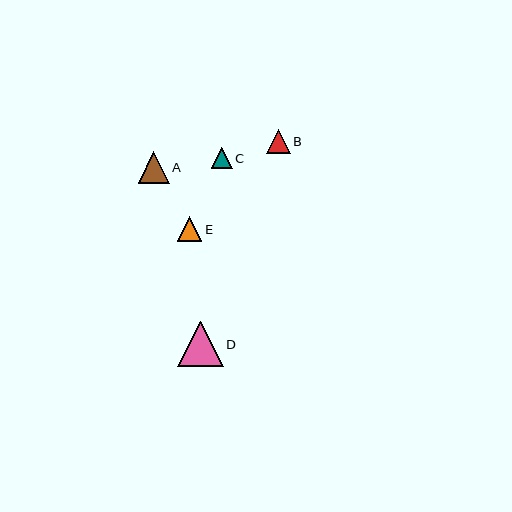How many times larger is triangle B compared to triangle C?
Triangle B is approximately 1.1 times the size of triangle C.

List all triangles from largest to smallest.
From largest to smallest: D, A, E, B, C.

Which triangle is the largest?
Triangle D is the largest with a size of approximately 45 pixels.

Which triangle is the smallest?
Triangle C is the smallest with a size of approximately 21 pixels.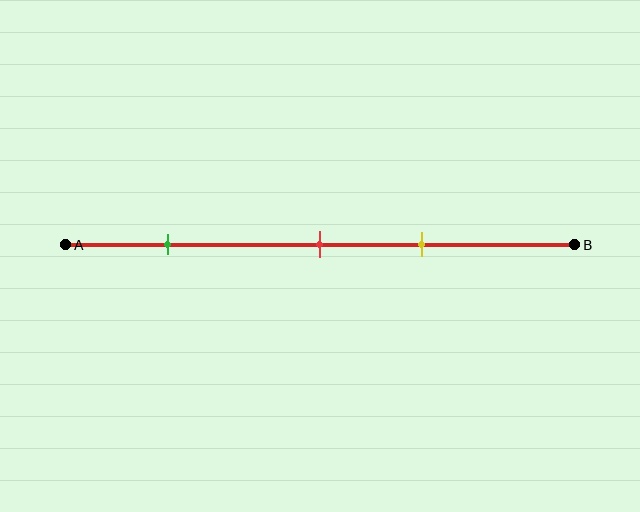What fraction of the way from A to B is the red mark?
The red mark is approximately 50% (0.5) of the way from A to B.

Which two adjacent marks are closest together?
The red and yellow marks are the closest adjacent pair.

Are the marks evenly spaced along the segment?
No, the marks are not evenly spaced.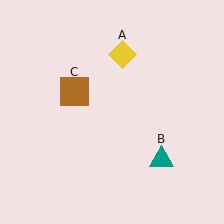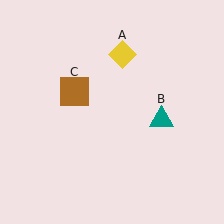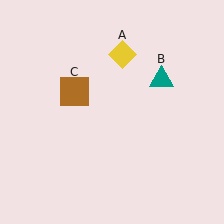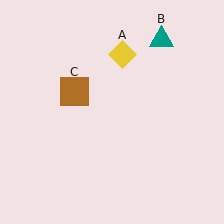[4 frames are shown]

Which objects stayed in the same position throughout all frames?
Yellow diamond (object A) and brown square (object C) remained stationary.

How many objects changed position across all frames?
1 object changed position: teal triangle (object B).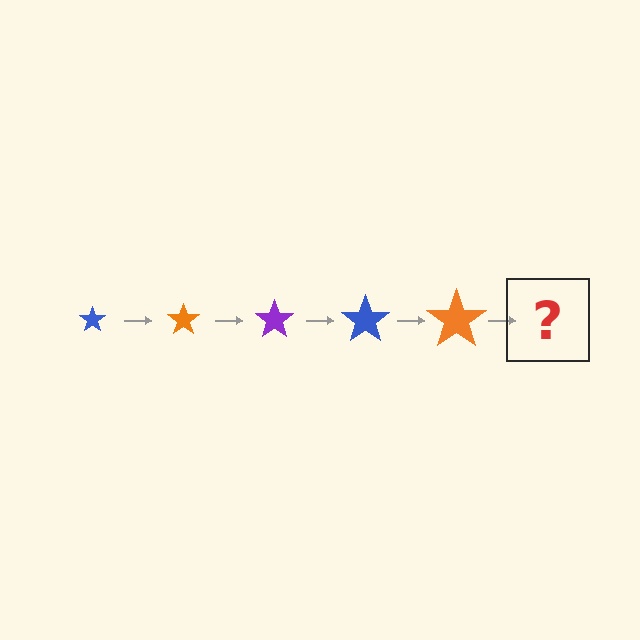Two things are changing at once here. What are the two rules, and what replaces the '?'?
The two rules are that the star grows larger each step and the color cycles through blue, orange, and purple. The '?' should be a purple star, larger than the previous one.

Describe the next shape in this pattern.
It should be a purple star, larger than the previous one.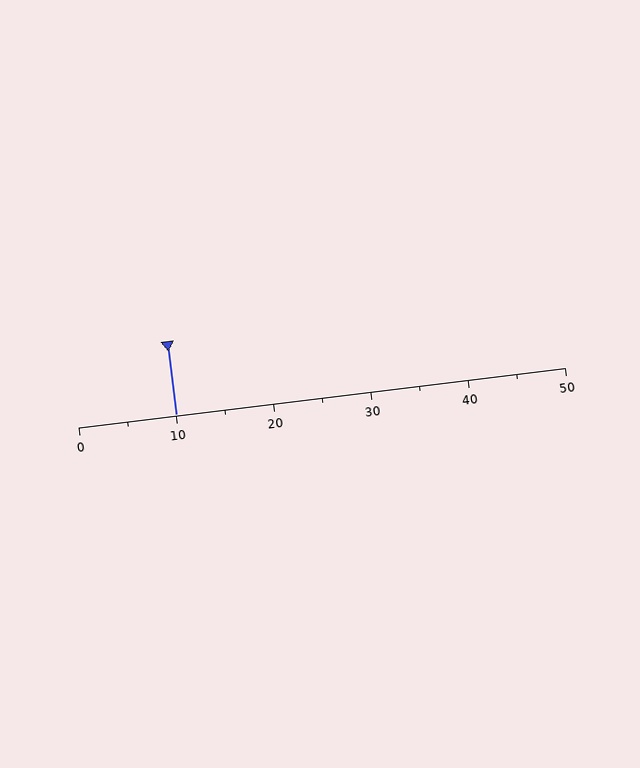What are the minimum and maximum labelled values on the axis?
The axis runs from 0 to 50.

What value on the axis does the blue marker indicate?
The marker indicates approximately 10.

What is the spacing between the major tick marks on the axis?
The major ticks are spaced 10 apart.